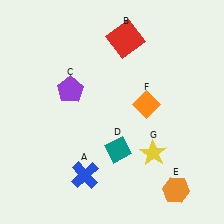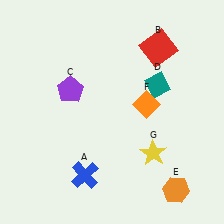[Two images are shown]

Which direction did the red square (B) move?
The red square (B) moved right.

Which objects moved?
The objects that moved are: the red square (B), the teal diamond (D).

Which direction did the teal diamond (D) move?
The teal diamond (D) moved up.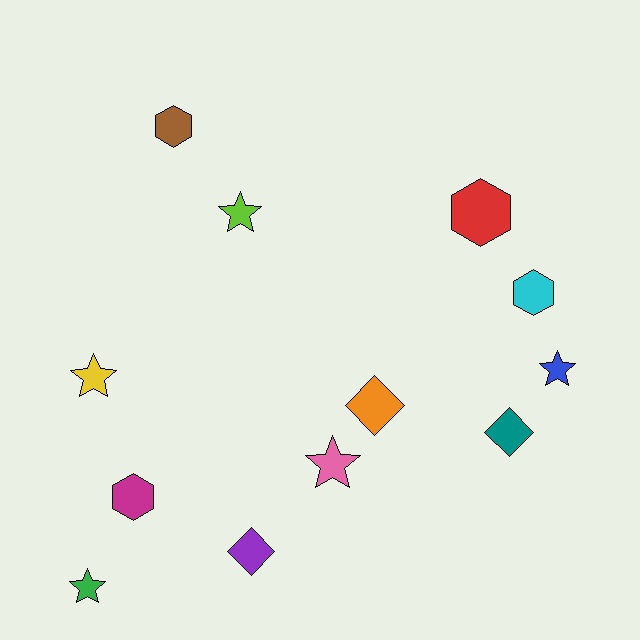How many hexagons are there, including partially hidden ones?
There are 4 hexagons.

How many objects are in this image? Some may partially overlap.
There are 12 objects.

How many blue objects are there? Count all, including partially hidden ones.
There is 1 blue object.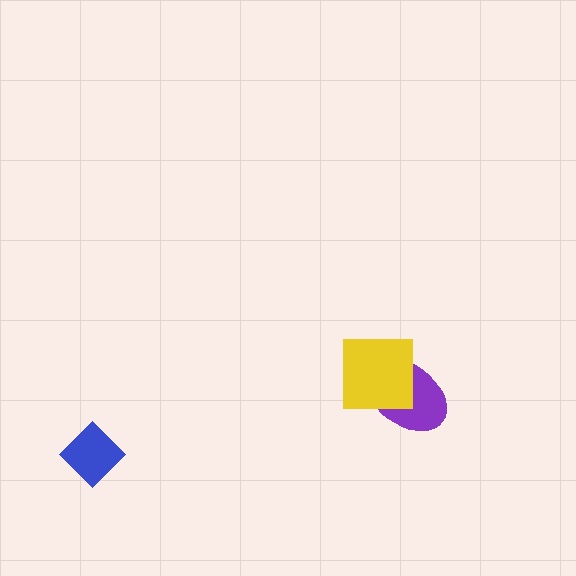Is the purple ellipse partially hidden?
Yes, it is partially covered by another shape.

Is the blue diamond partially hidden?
No, no other shape covers it.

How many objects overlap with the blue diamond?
0 objects overlap with the blue diamond.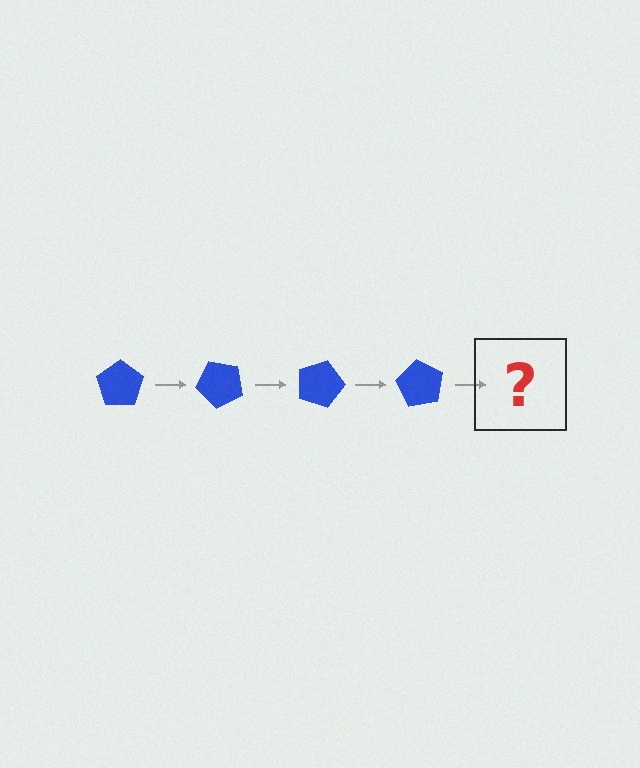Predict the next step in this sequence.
The next step is a blue pentagon rotated 180 degrees.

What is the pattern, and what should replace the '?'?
The pattern is that the pentagon rotates 45 degrees each step. The '?' should be a blue pentagon rotated 180 degrees.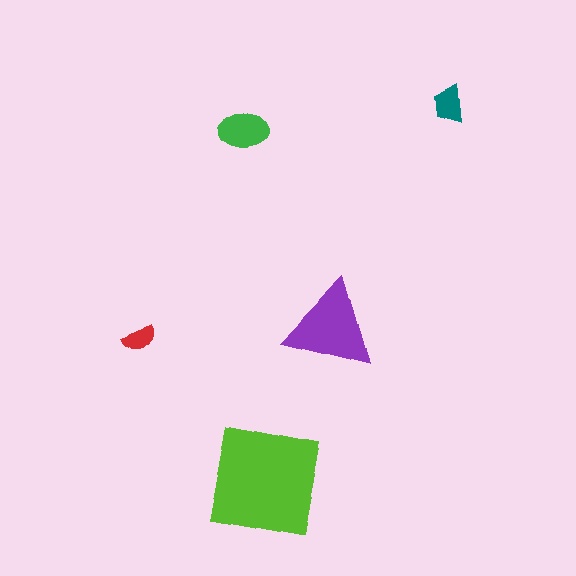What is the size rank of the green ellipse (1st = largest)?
3rd.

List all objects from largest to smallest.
The lime square, the purple triangle, the green ellipse, the teal trapezoid, the red semicircle.